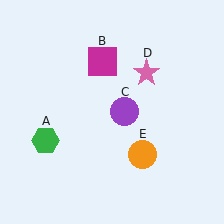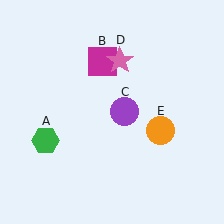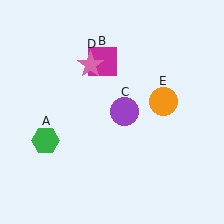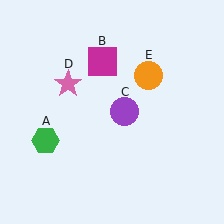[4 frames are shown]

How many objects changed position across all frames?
2 objects changed position: pink star (object D), orange circle (object E).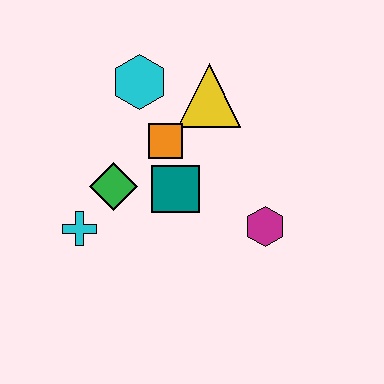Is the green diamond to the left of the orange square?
Yes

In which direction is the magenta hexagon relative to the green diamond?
The magenta hexagon is to the right of the green diamond.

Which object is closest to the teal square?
The orange square is closest to the teal square.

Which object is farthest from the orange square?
The magenta hexagon is farthest from the orange square.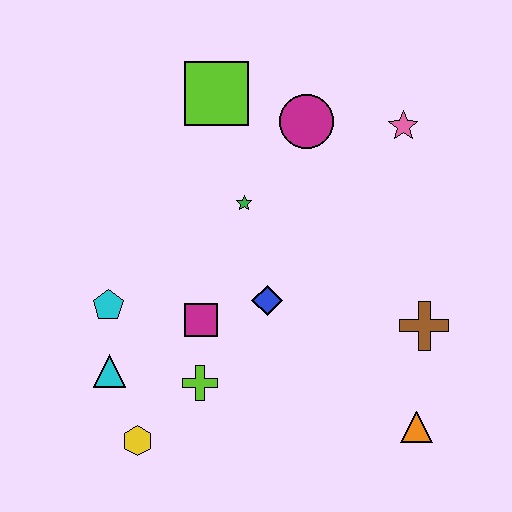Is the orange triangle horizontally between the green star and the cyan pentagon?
No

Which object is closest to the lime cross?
The magenta square is closest to the lime cross.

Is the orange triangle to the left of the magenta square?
No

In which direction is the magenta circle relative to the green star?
The magenta circle is above the green star.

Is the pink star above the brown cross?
Yes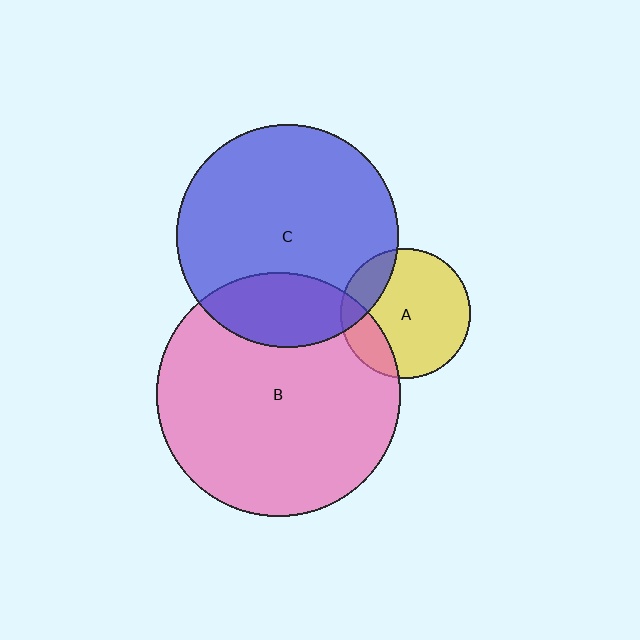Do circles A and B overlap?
Yes.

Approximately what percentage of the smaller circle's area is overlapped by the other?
Approximately 20%.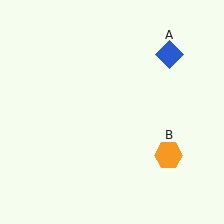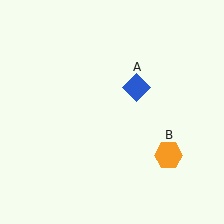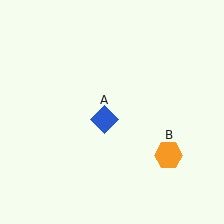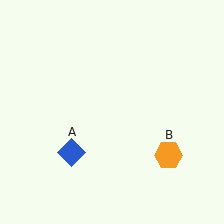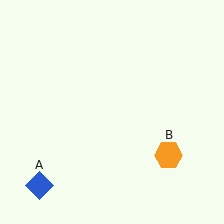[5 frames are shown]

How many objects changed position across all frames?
1 object changed position: blue diamond (object A).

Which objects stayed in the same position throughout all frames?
Orange hexagon (object B) remained stationary.